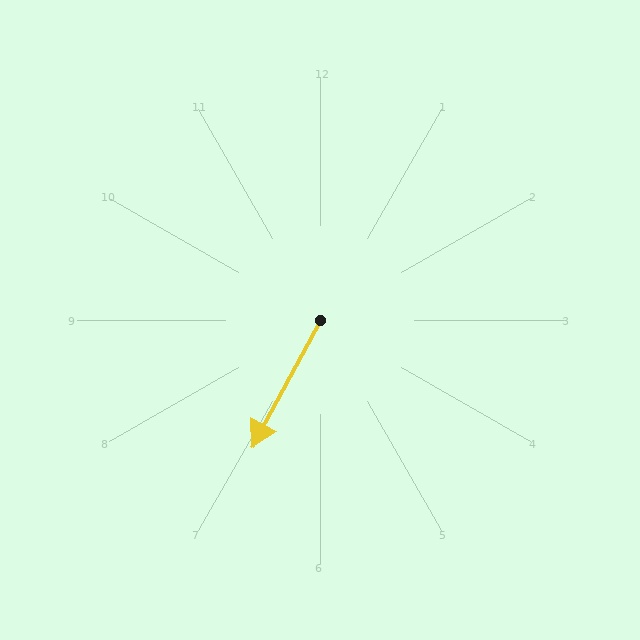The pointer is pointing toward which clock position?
Roughly 7 o'clock.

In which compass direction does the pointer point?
Southwest.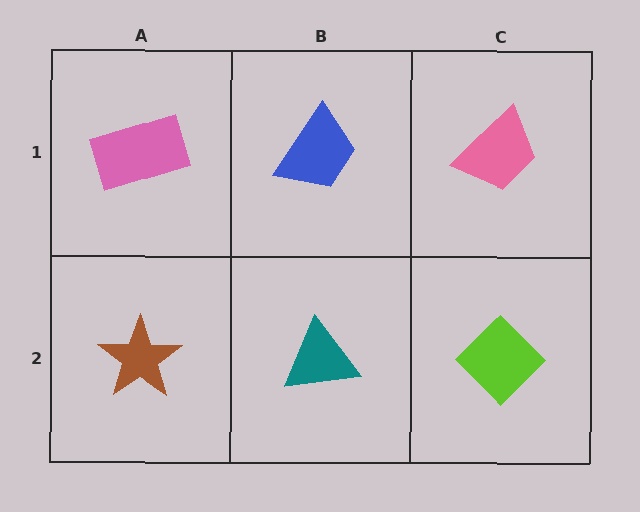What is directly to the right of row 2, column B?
A lime diamond.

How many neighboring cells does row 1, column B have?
3.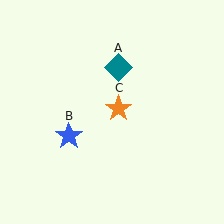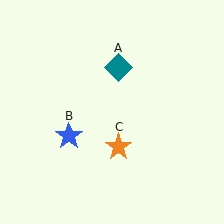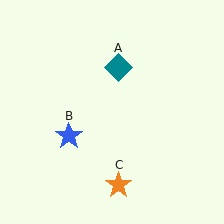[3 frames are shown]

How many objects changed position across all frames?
1 object changed position: orange star (object C).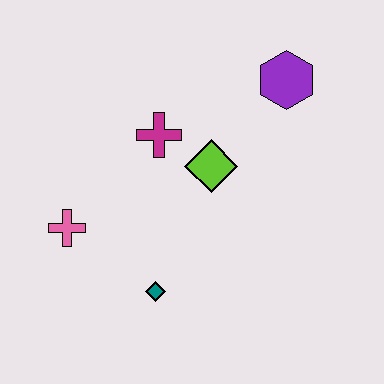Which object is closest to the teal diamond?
The pink cross is closest to the teal diamond.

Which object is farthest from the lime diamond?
The pink cross is farthest from the lime diamond.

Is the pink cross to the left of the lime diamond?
Yes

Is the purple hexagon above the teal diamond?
Yes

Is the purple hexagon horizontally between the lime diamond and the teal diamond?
No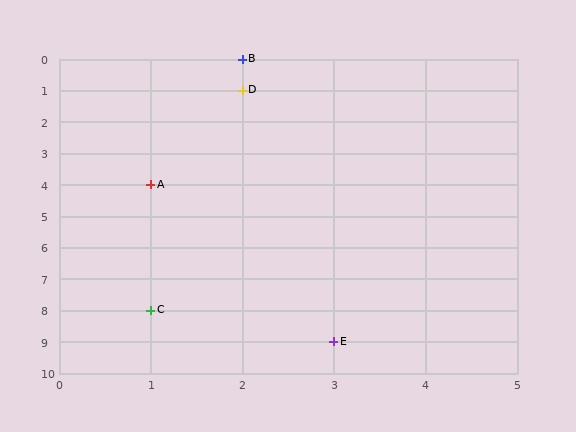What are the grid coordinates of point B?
Point B is at grid coordinates (2, 0).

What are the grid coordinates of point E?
Point E is at grid coordinates (3, 9).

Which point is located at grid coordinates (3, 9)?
Point E is at (3, 9).